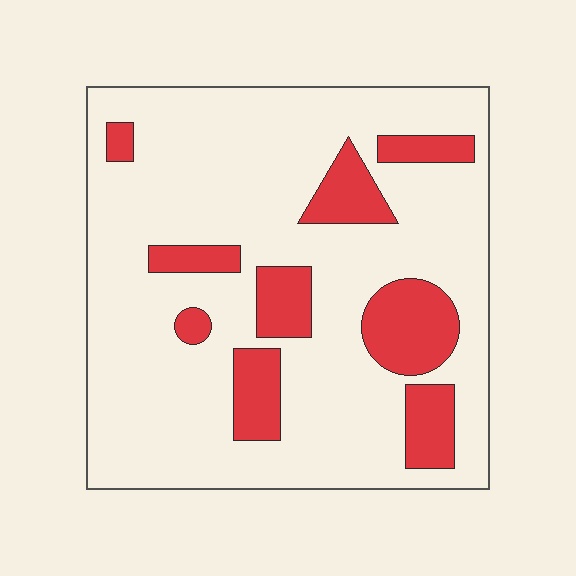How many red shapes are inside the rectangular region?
9.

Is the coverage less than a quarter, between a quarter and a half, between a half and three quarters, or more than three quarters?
Less than a quarter.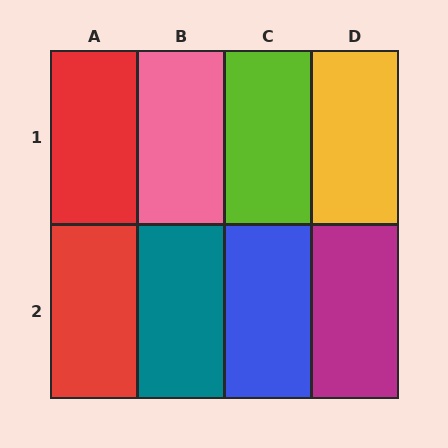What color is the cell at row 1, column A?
Red.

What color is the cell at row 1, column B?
Pink.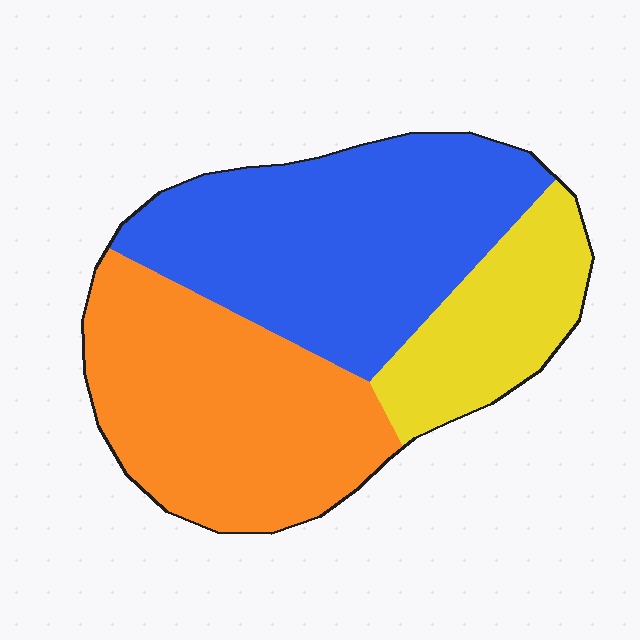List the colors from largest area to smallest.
From largest to smallest: blue, orange, yellow.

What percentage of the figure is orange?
Orange takes up between a quarter and a half of the figure.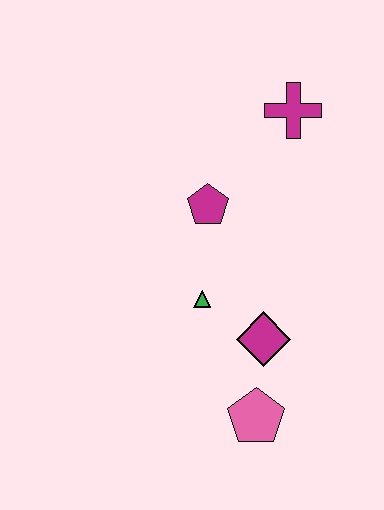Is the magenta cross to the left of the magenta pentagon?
No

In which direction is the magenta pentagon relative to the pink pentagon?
The magenta pentagon is above the pink pentagon.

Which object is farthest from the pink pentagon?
The magenta cross is farthest from the pink pentagon.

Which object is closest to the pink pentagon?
The magenta diamond is closest to the pink pentagon.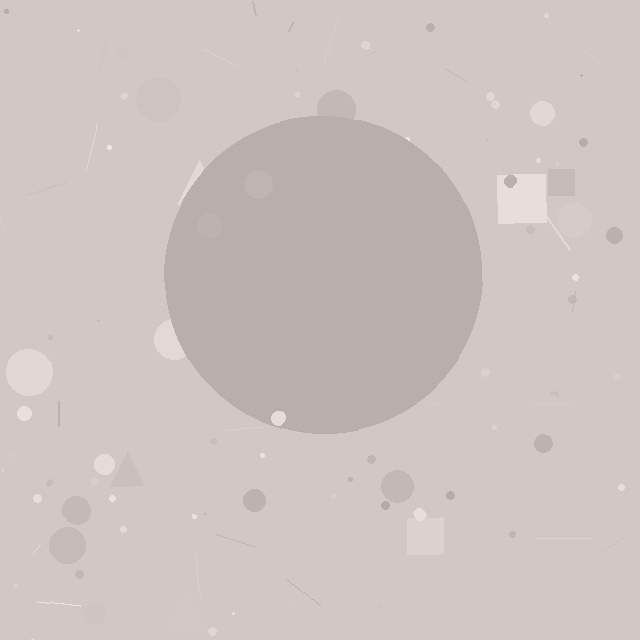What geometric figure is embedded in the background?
A circle is embedded in the background.